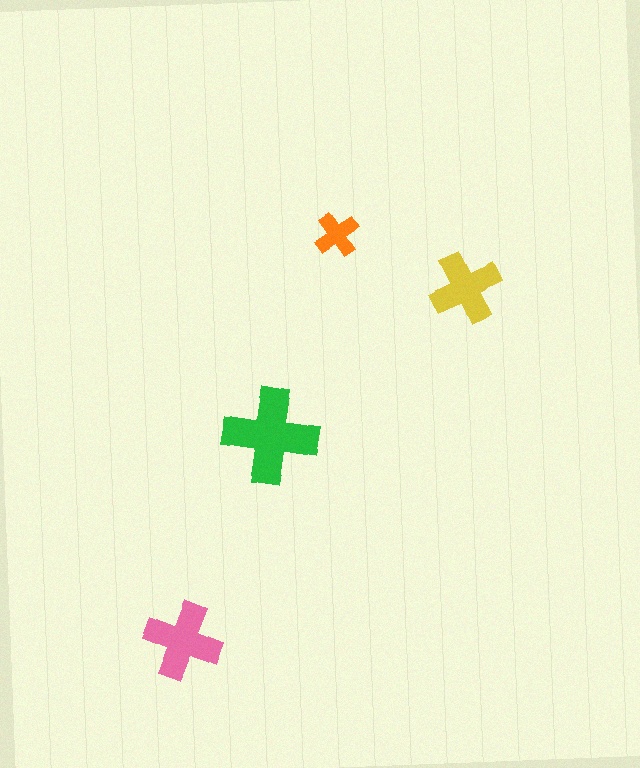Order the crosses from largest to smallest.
the green one, the pink one, the yellow one, the orange one.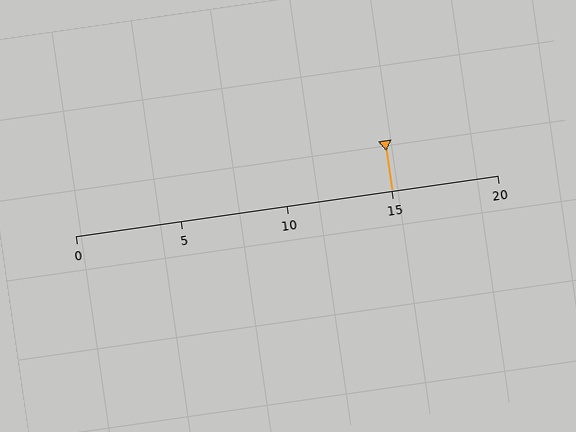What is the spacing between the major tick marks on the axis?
The major ticks are spaced 5 apart.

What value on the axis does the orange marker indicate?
The marker indicates approximately 15.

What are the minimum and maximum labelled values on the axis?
The axis runs from 0 to 20.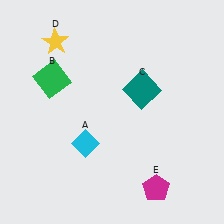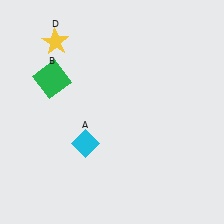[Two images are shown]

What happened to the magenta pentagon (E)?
The magenta pentagon (E) was removed in Image 2. It was in the bottom-right area of Image 1.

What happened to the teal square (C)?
The teal square (C) was removed in Image 2. It was in the top-right area of Image 1.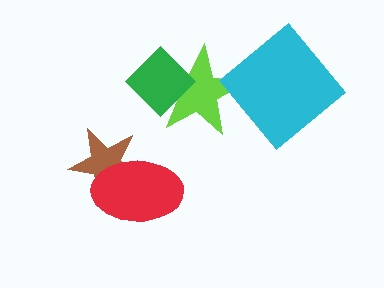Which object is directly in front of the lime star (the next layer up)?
The cyan diamond is directly in front of the lime star.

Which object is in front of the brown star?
The red ellipse is in front of the brown star.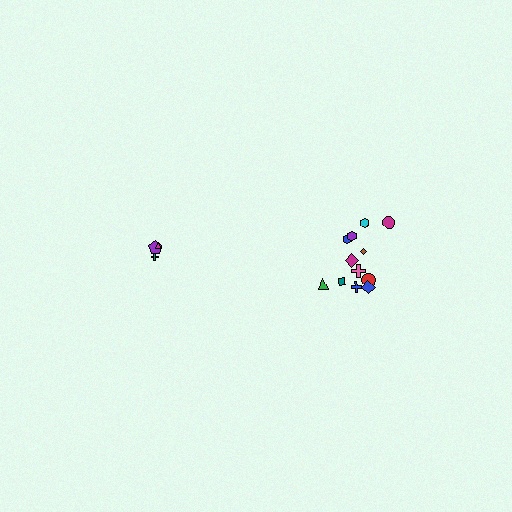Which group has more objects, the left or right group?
The right group.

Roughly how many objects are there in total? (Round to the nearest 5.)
Roughly 15 objects in total.